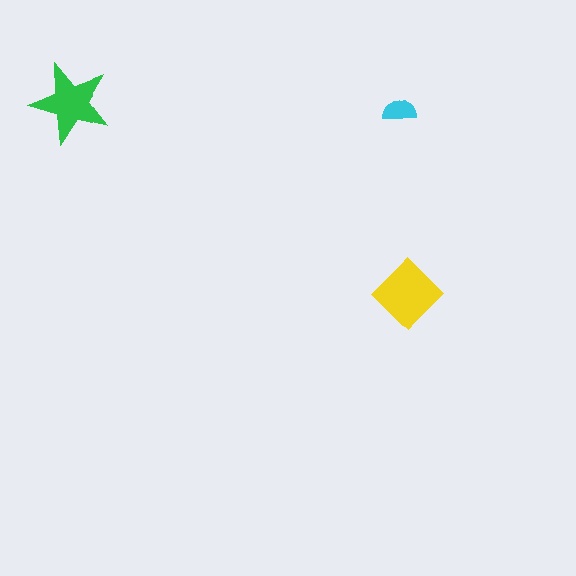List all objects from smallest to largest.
The cyan semicircle, the green star, the yellow diamond.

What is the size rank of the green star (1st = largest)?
2nd.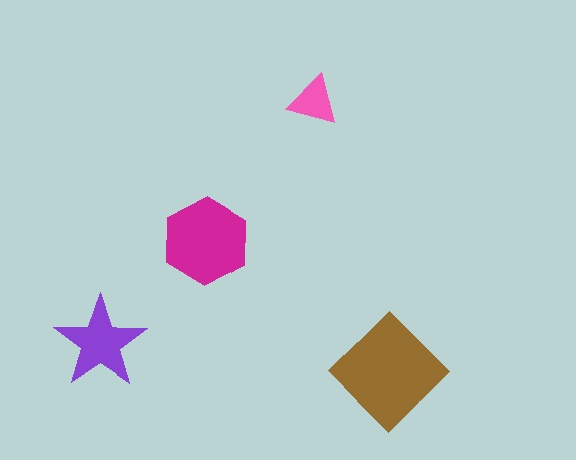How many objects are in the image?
There are 4 objects in the image.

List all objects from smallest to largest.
The pink triangle, the purple star, the magenta hexagon, the brown diamond.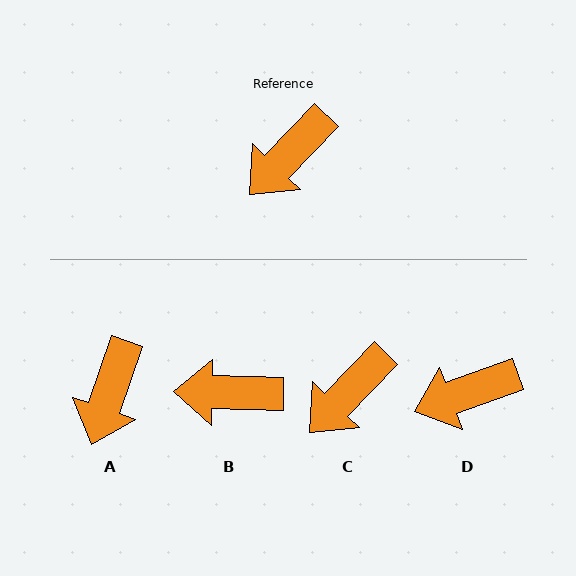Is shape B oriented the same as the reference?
No, it is off by about 47 degrees.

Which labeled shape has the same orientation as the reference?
C.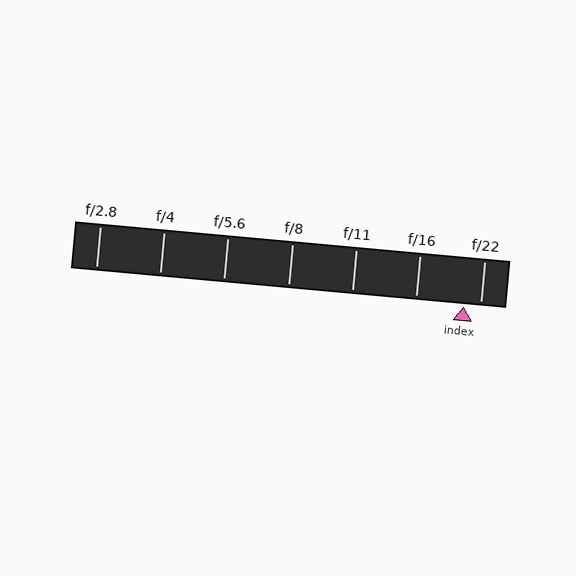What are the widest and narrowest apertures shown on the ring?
The widest aperture shown is f/2.8 and the narrowest is f/22.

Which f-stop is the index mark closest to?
The index mark is closest to f/22.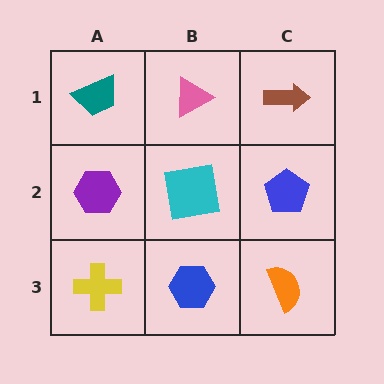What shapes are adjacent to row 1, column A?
A purple hexagon (row 2, column A), a pink triangle (row 1, column B).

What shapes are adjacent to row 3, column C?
A blue pentagon (row 2, column C), a blue hexagon (row 3, column B).